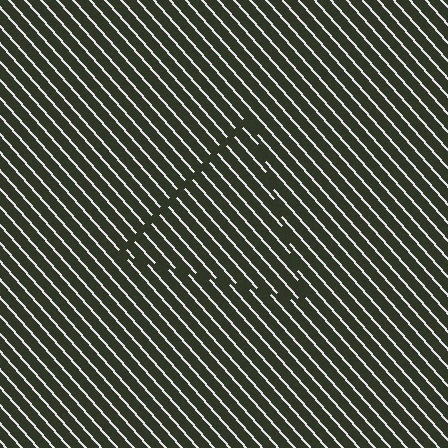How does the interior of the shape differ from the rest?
The interior of the shape contains the same grating, shifted by half a period — the contour is defined by the phase discontinuity where line-ends from the inner and outer gratings abut.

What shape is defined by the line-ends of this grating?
An illusory triangle. The interior of the shape contains the same grating, shifted by half a period — the contour is defined by the phase discontinuity where line-ends from the inner and outer gratings abut.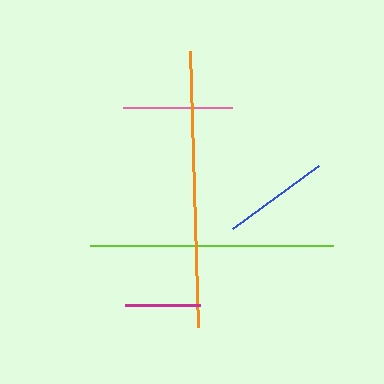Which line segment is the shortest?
The magenta line is the shortest at approximately 74 pixels.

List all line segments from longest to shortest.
From longest to shortest: orange, lime, pink, blue, magenta.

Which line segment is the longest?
The orange line is the longest at approximately 276 pixels.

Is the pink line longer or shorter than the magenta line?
The pink line is longer than the magenta line.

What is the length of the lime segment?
The lime segment is approximately 243 pixels long.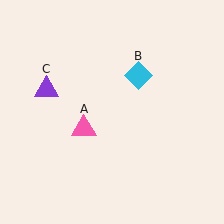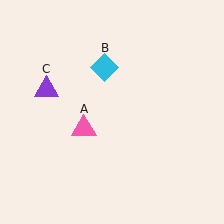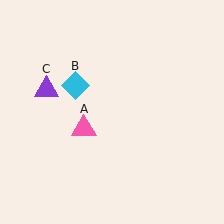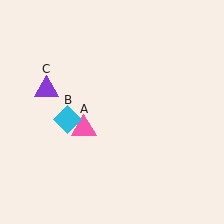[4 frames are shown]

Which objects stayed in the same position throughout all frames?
Pink triangle (object A) and purple triangle (object C) remained stationary.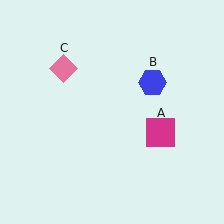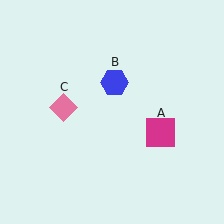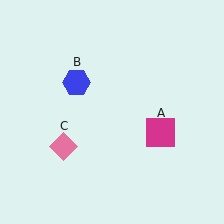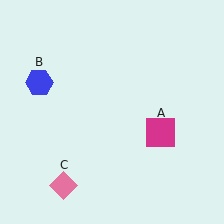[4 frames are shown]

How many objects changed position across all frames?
2 objects changed position: blue hexagon (object B), pink diamond (object C).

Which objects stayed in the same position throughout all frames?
Magenta square (object A) remained stationary.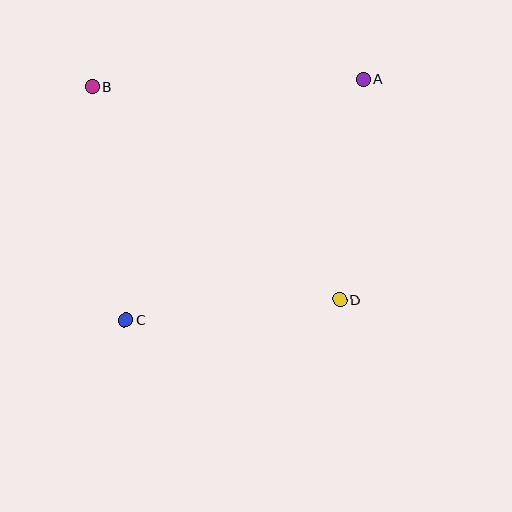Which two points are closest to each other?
Points C and D are closest to each other.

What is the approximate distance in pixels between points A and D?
The distance between A and D is approximately 222 pixels.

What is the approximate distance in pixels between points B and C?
The distance between B and C is approximately 236 pixels.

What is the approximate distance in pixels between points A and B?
The distance between A and B is approximately 271 pixels.